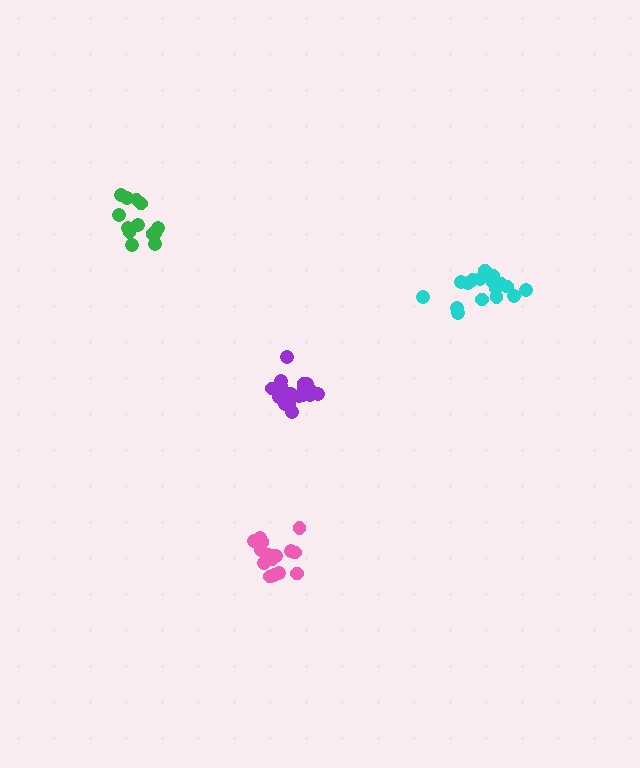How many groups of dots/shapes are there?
There are 4 groups.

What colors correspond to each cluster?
The clusters are colored: green, pink, cyan, purple.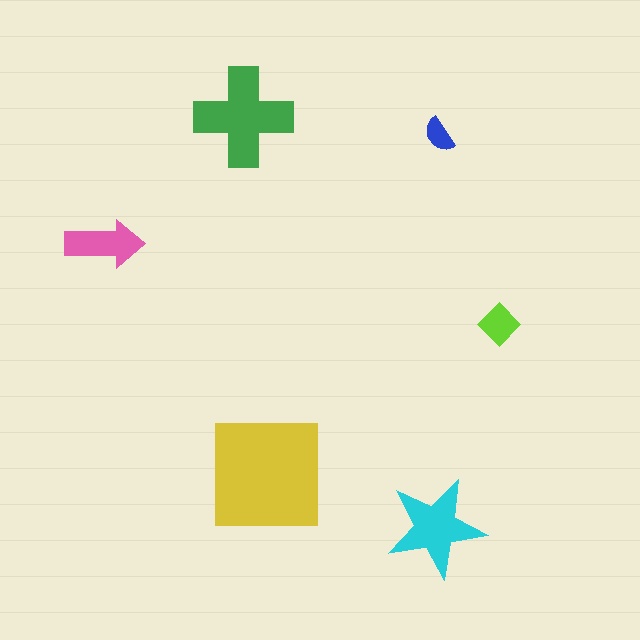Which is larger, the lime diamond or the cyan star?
The cyan star.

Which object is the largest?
The yellow square.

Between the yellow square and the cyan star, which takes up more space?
The yellow square.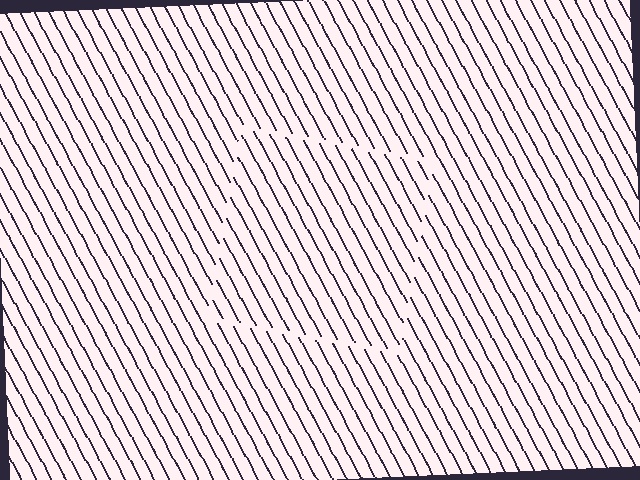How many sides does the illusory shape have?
4 sides — the line-ends trace a square.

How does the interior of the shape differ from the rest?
The interior of the shape contains the same grating, shifted by half a period — the contour is defined by the phase discontinuity where line-ends from the inner and outer gratings abut.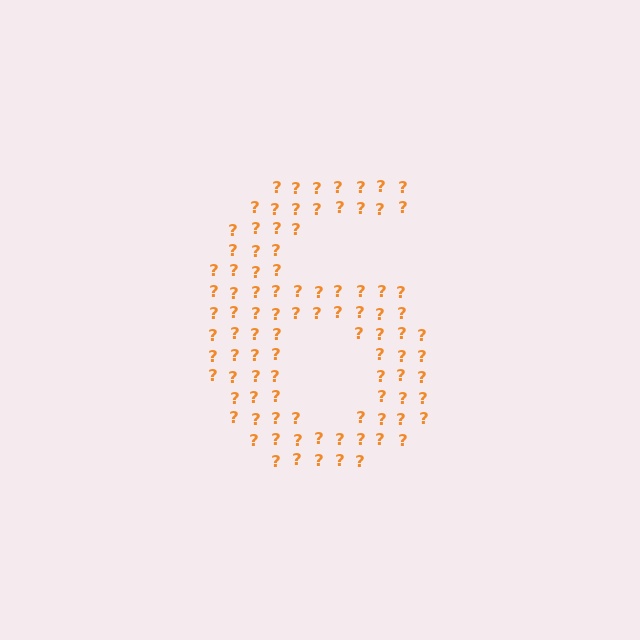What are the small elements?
The small elements are question marks.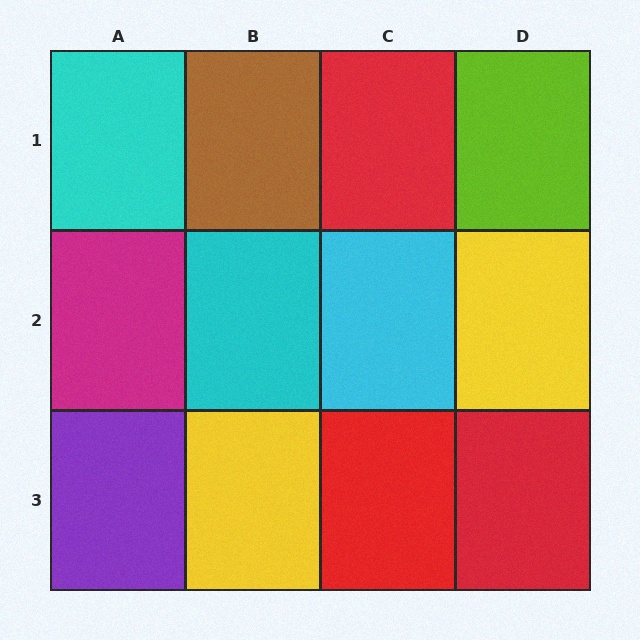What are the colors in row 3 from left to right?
Purple, yellow, red, red.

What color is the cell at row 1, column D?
Lime.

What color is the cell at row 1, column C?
Red.